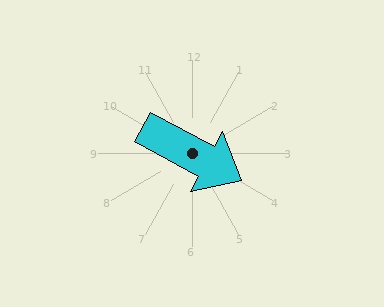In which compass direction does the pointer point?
Southeast.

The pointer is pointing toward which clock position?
Roughly 4 o'clock.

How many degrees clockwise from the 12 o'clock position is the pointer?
Approximately 118 degrees.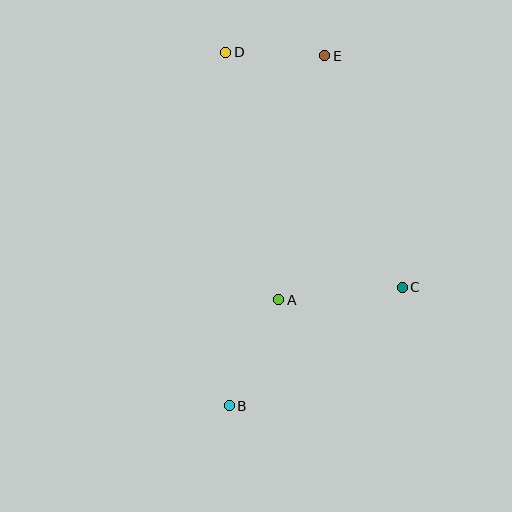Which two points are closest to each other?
Points D and E are closest to each other.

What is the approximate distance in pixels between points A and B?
The distance between A and B is approximately 117 pixels.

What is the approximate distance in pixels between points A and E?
The distance between A and E is approximately 248 pixels.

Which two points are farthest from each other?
Points B and E are farthest from each other.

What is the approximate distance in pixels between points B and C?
The distance between B and C is approximately 209 pixels.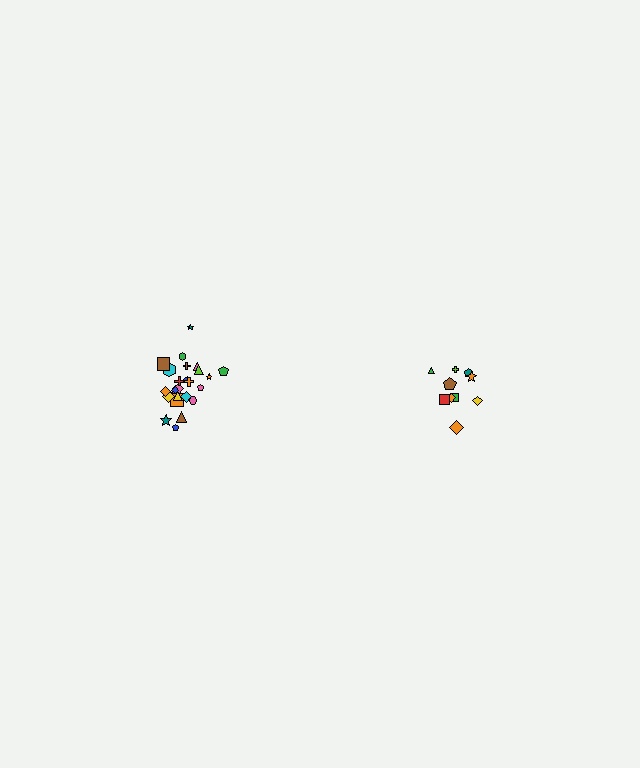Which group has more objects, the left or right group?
The left group.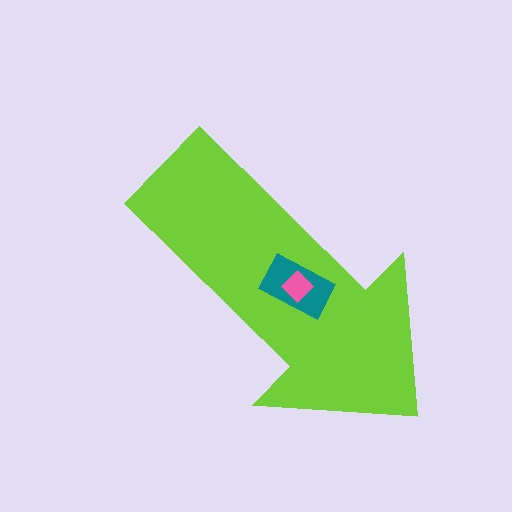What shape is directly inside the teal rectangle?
The pink diamond.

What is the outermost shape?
The lime arrow.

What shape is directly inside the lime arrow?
The teal rectangle.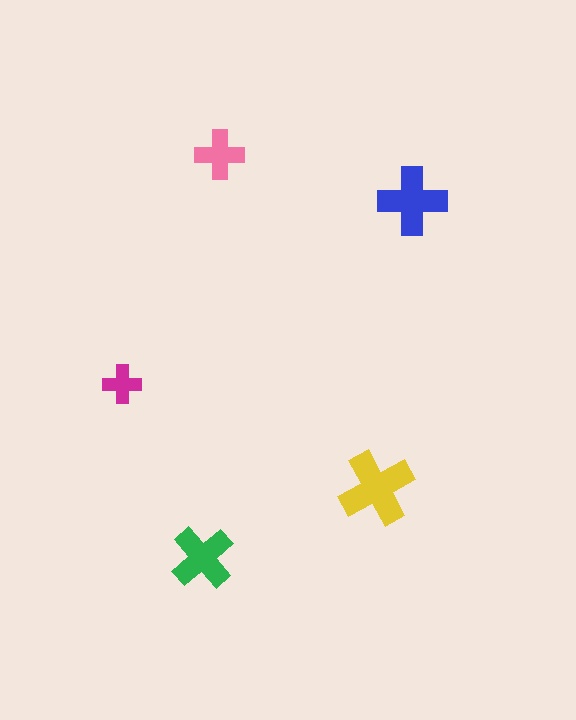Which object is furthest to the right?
The blue cross is rightmost.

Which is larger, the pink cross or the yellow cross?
The yellow one.